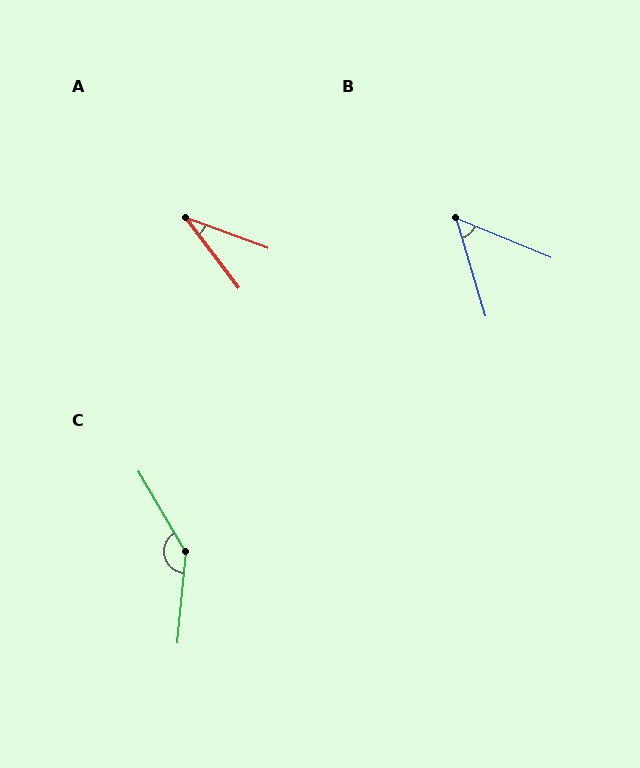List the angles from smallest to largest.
A (33°), B (51°), C (144°).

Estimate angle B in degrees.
Approximately 51 degrees.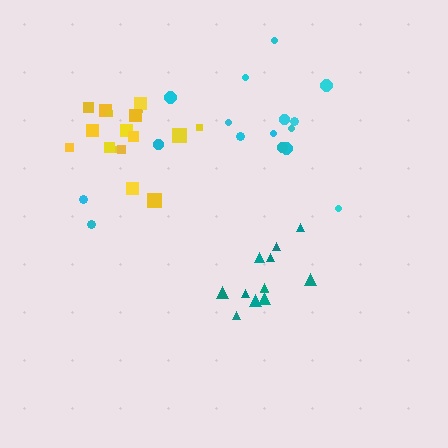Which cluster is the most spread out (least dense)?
Cyan.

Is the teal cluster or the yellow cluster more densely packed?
Teal.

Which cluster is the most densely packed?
Teal.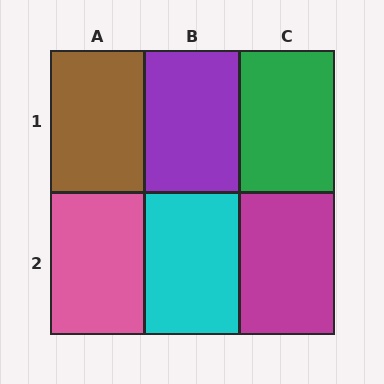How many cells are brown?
1 cell is brown.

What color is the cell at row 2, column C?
Magenta.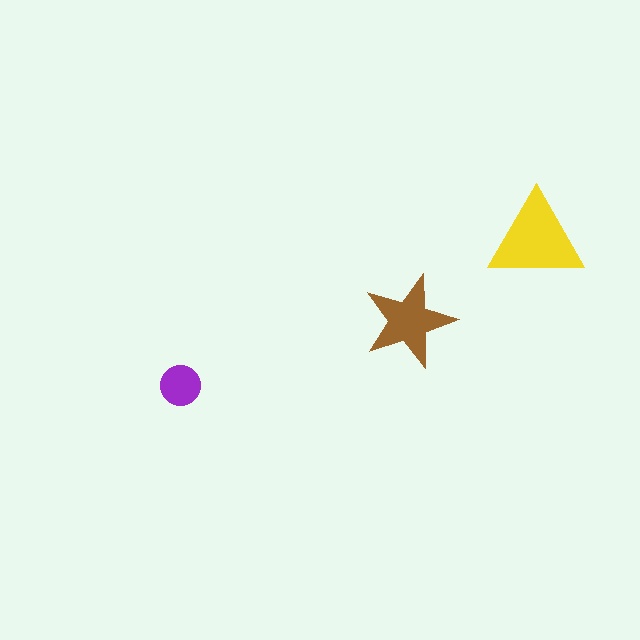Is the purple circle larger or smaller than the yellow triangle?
Smaller.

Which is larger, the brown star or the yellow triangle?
The yellow triangle.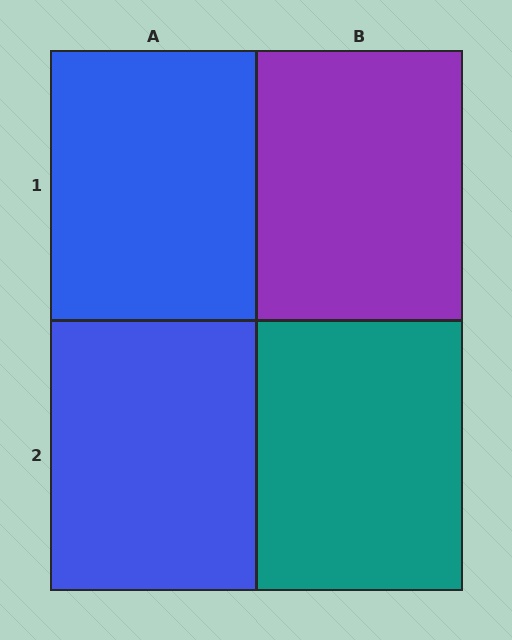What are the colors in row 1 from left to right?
Blue, purple.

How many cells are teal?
1 cell is teal.